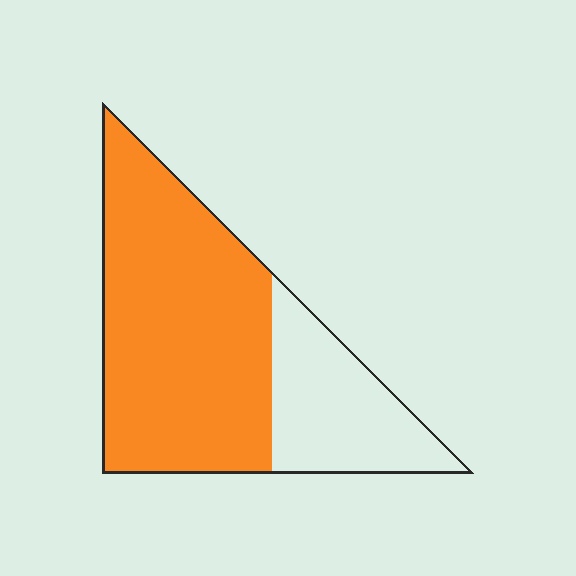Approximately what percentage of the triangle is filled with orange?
Approximately 70%.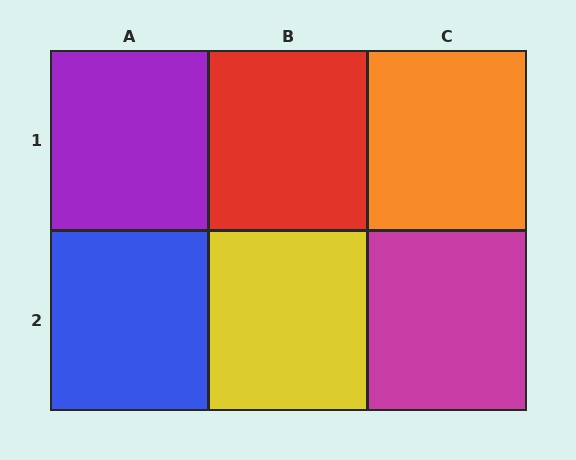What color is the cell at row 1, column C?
Orange.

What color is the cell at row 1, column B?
Red.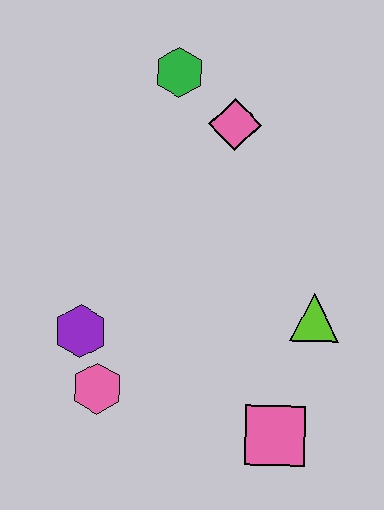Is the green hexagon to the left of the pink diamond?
Yes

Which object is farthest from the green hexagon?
The pink square is farthest from the green hexagon.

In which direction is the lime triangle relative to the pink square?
The lime triangle is above the pink square.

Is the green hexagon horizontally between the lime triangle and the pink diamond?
No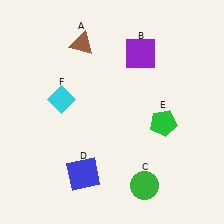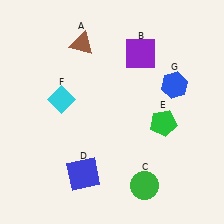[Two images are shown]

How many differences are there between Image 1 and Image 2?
There is 1 difference between the two images.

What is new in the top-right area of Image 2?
A blue hexagon (G) was added in the top-right area of Image 2.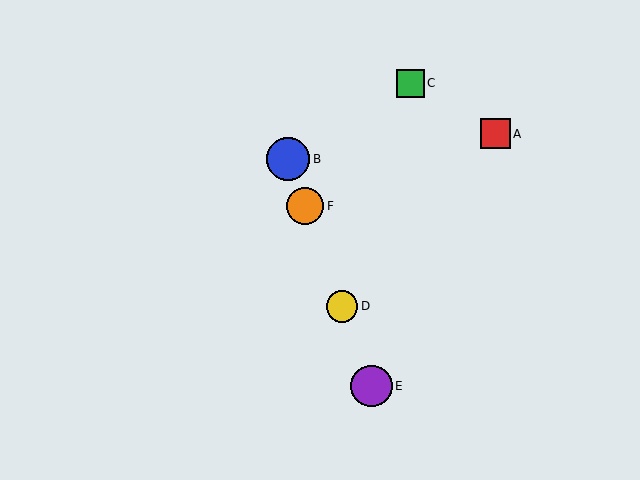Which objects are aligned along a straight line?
Objects B, D, E, F are aligned along a straight line.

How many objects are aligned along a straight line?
4 objects (B, D, E, F) are aligned along a straight line.